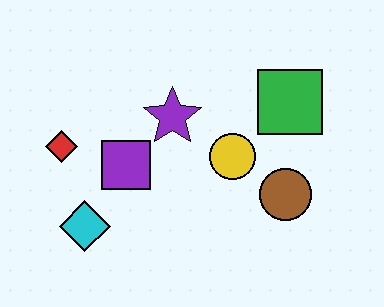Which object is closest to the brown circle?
The yellow circle is closest to the brown circle.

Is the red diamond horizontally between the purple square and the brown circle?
No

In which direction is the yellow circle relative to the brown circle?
The yellow circle is to the left of the brown circle.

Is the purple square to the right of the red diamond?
Yes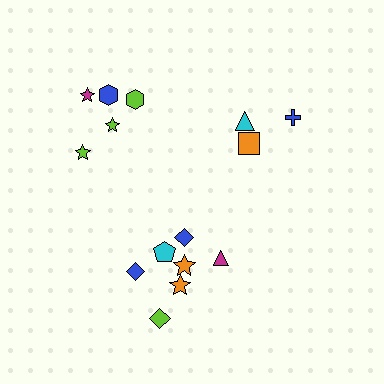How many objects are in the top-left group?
There are 5 objects.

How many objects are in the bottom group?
There are 7 objects.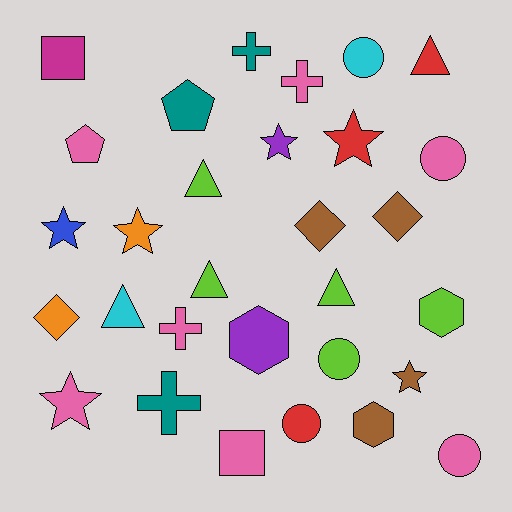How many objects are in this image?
There are 30 objects.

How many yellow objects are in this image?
There are no yellow objects.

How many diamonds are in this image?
There are 3 diamonds.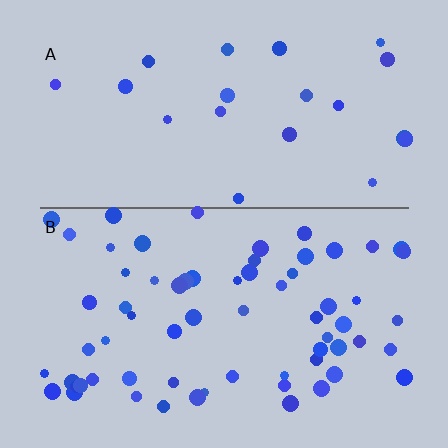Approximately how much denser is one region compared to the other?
Approximately 3.1× — region B over region A.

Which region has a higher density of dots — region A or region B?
B (the bottom).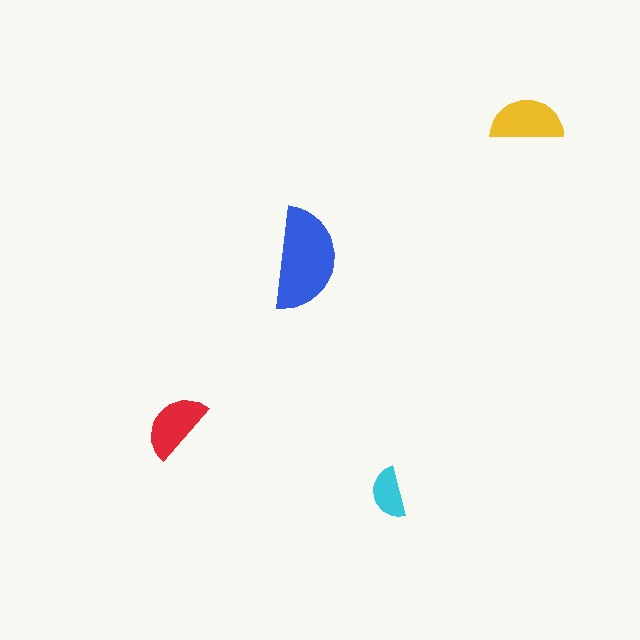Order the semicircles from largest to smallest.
the blue one, the yellow one, the red one, the cyan one.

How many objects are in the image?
There are 4 objects in the image.